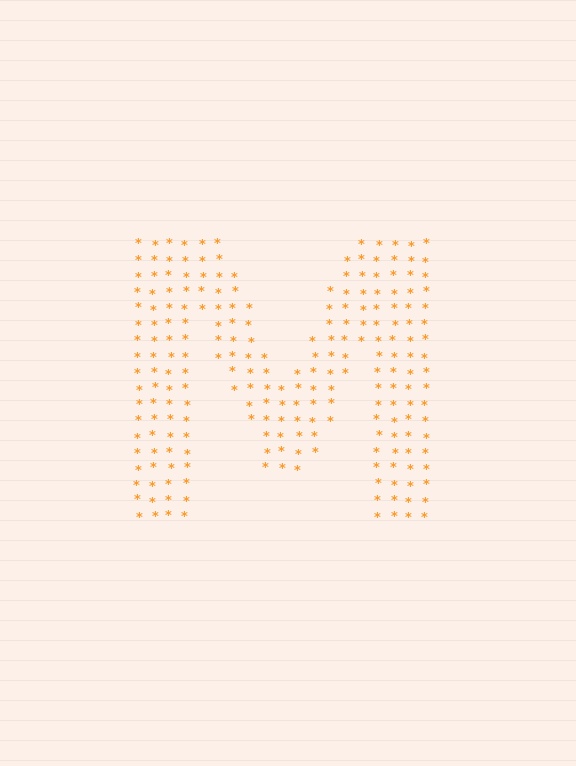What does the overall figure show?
The overall figure shows the letter M.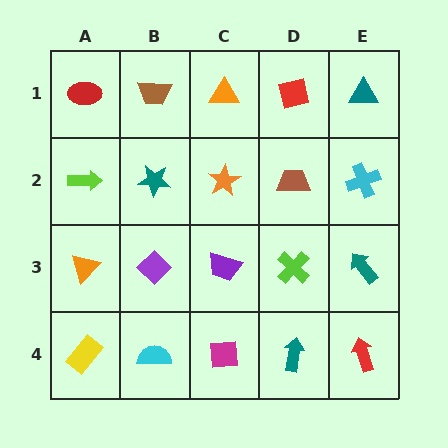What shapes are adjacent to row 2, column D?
A red square (row 1, column D), a lime cross (row 3, column D), an orange star (row 2, column C), a cyan cross (row 2, column E).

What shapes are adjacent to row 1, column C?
An orange star (row 2, column C), a brown trapezoid (row 1, column B), a red square (row 1, column D).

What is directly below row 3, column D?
A teal arrow.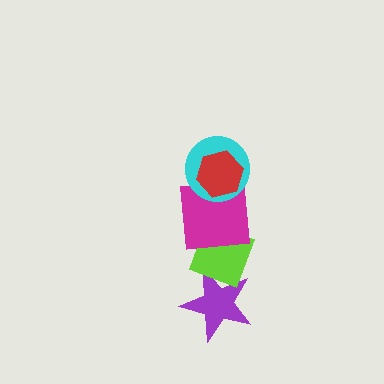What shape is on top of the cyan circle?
The red hexagon is on top of the cyan circle.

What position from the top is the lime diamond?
The lime diamond is 4th from the top.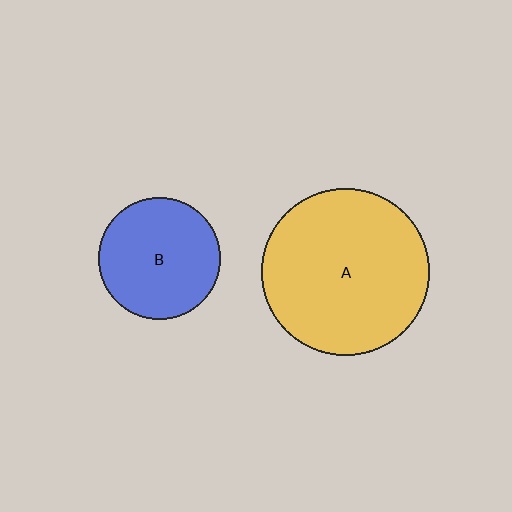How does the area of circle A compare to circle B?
Approximately 1.9 times.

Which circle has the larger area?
Circle A (yellow).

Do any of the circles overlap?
No, none of the circles overlap.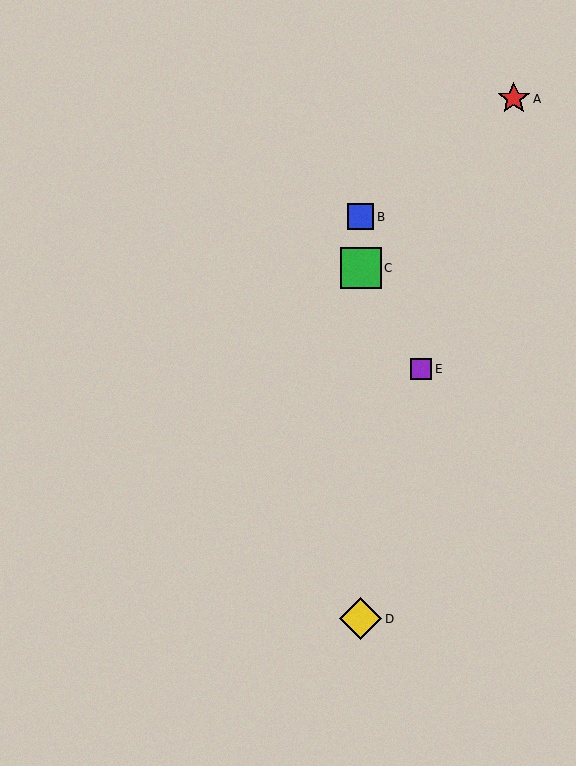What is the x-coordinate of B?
Object B is at x≈361.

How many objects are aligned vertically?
3 objects (B, C, D) are aligned vertically.